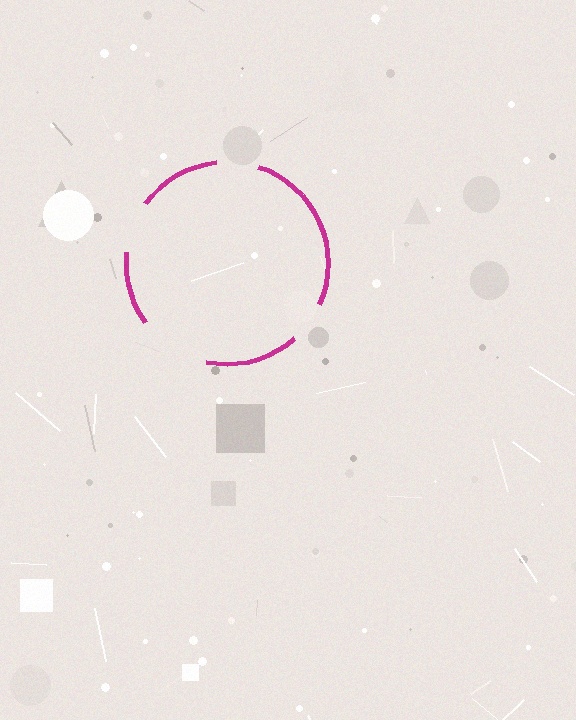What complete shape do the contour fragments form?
The contour fragments form a circle.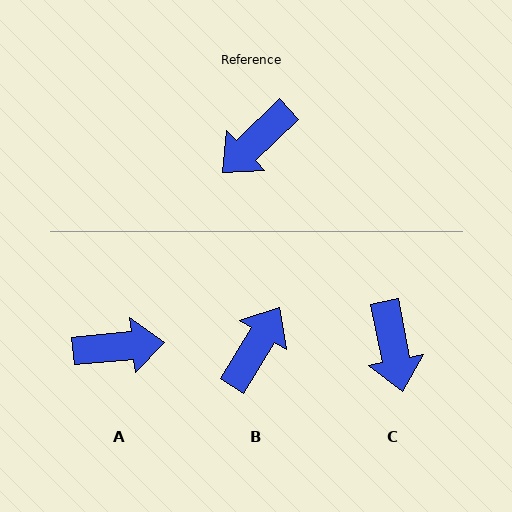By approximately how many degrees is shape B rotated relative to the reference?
Approximately 165 degrees clockwise.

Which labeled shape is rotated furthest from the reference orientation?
B, about 165 degrees away.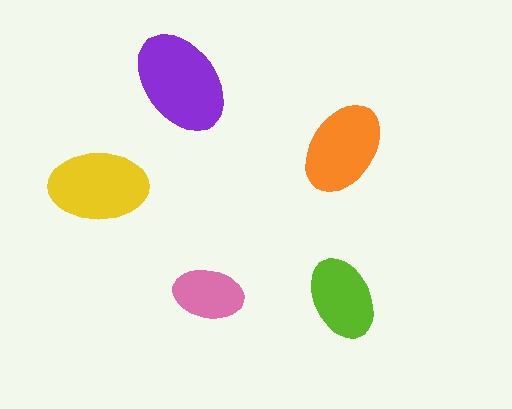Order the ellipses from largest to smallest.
the purple one, the yellow one, the orange one, the lime one, the pink one.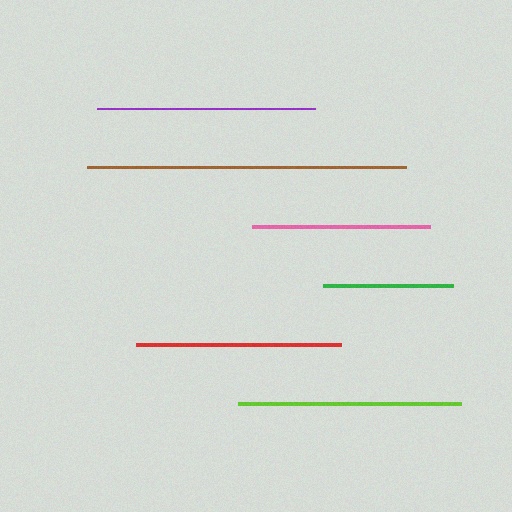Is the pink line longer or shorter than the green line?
The pink line is longer than the green line.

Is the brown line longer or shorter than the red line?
The brown line is longer than the red line.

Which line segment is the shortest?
The green line is the shortest at approximately 129 pixels.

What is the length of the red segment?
The red segment is approximately 205 pixels long.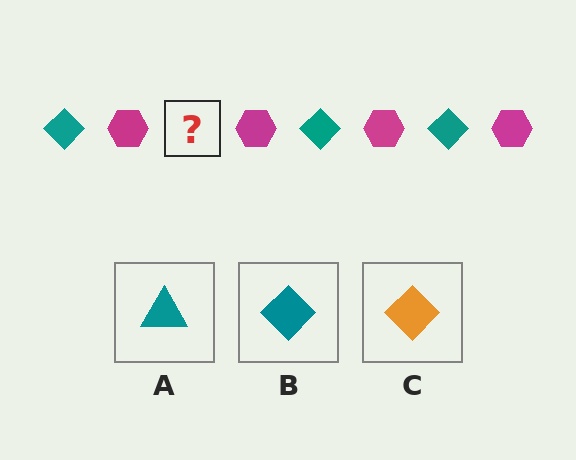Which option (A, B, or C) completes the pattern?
B.